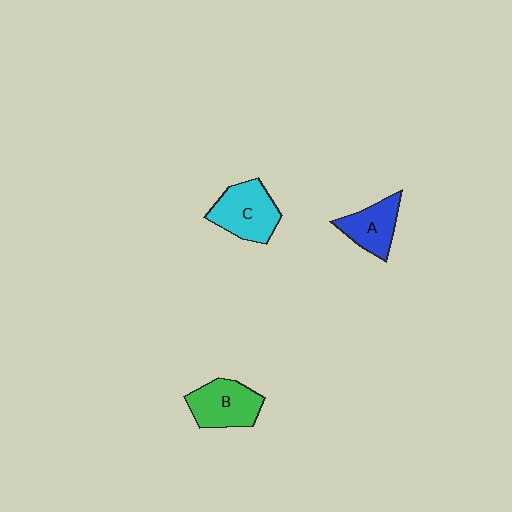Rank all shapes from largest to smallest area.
From largest to smallest: C (cyan), B (green), A (blue).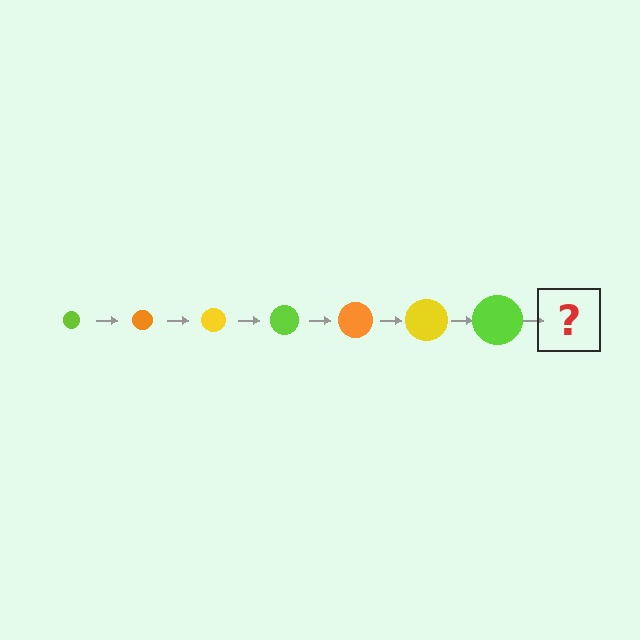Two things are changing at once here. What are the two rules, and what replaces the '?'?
The two rules are that the circle grows larger each step and the color cycles through lime, orange, and yellow. The '?' should be an orange circle, larger than the previous one.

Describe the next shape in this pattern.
It should be an orange circle, larger than the previous one.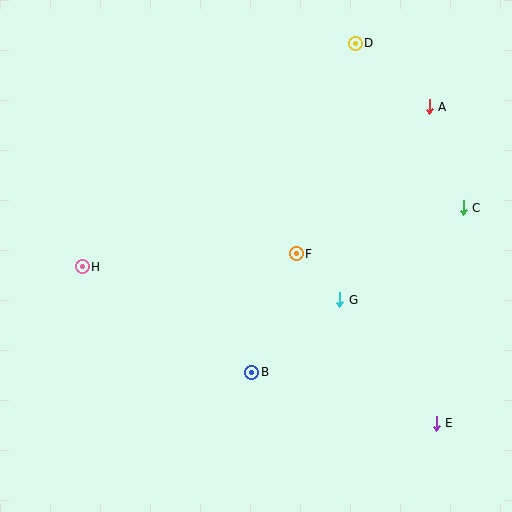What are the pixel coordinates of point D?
Point D is at (355, 43).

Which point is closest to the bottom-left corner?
Point H is closest to the bottom-left corner.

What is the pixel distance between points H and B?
The distance between H and B is 200 pixels.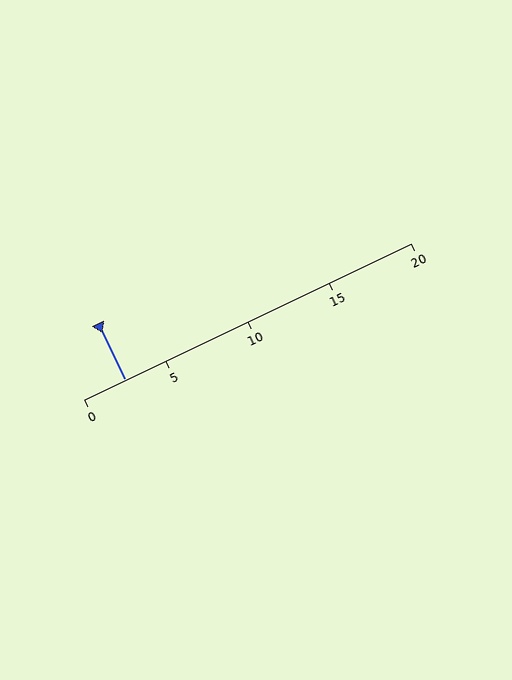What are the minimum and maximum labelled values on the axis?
The axis runs from 0 to 20.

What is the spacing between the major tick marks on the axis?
The major ticks are spaced 5 apart.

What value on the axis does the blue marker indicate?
The marker indicates approximately 2.5.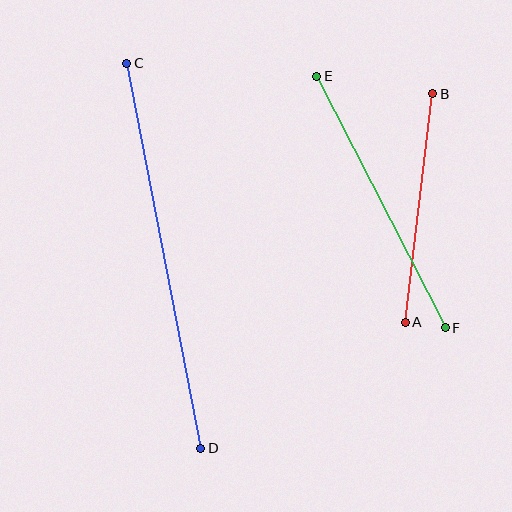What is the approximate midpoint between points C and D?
The midpoint is at approximately (164, 256) pixels.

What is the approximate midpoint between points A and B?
The midpoint is at approximately (419, 208) pixels.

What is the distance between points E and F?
The distance is approximately 283 pixels.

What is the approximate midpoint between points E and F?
The midpoint is at approximately (381, 202) pixels.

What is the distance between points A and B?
The distance is approximately 230 pixels.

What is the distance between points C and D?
The distance is approximately 392 pixels.